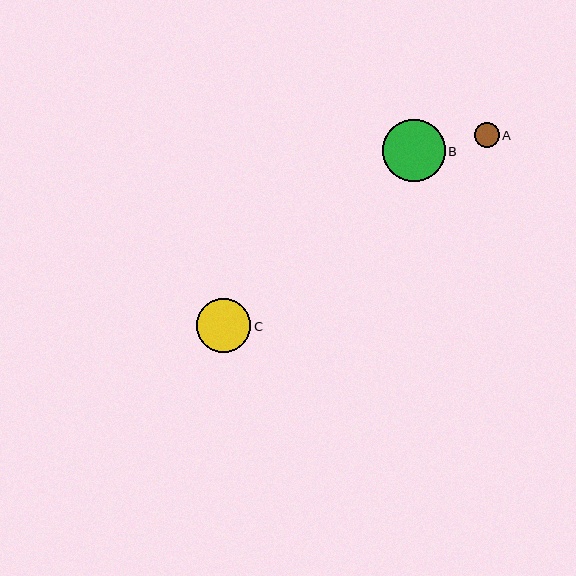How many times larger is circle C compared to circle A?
Circle C is approximately 2.1 times the size of circle A.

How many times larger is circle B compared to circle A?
Circle B is approximately 2.5 times the size of circle A.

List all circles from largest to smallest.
From largest to smallest: B, C, A.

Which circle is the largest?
Circle B is the largest with a size of approximately 63 pixels.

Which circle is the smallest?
Circle A is the smallest with a size of approximately 25 pixels.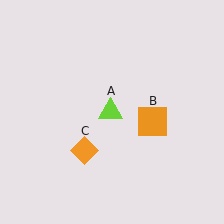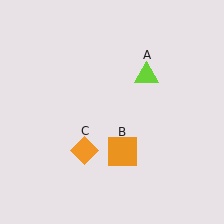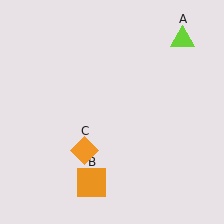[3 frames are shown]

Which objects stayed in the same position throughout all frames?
Orange diamond (object C) remained stationary.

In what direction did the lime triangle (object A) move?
The lime triangle (object A) moved up and to the right.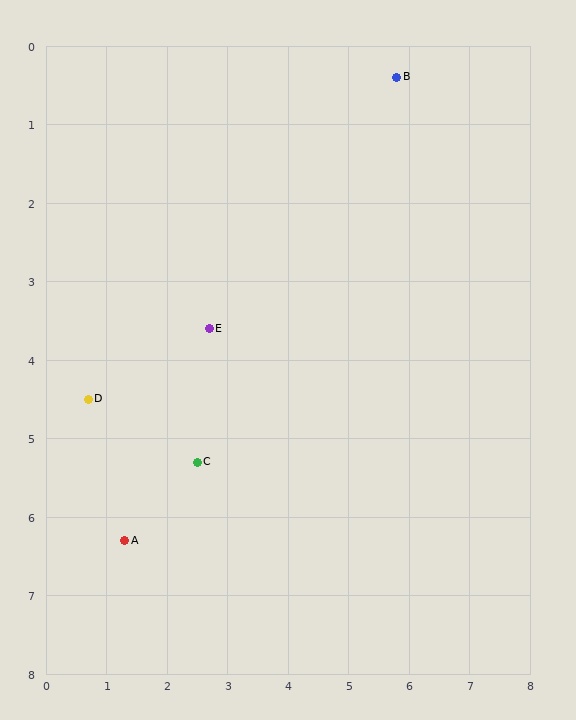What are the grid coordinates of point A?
Point A is at approximately (1.3, 6.3).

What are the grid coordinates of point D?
Point D is at approximately (0.7, 4.5).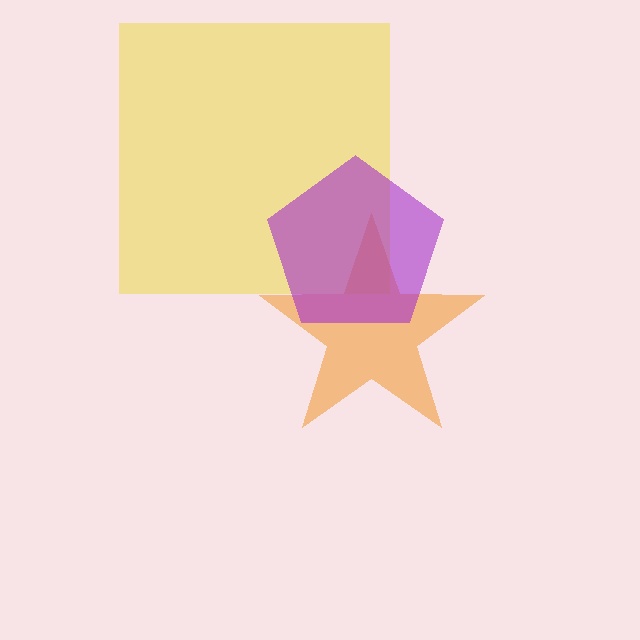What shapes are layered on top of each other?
The layered shapes are: a yellow square, an orange star, a purple pentagon.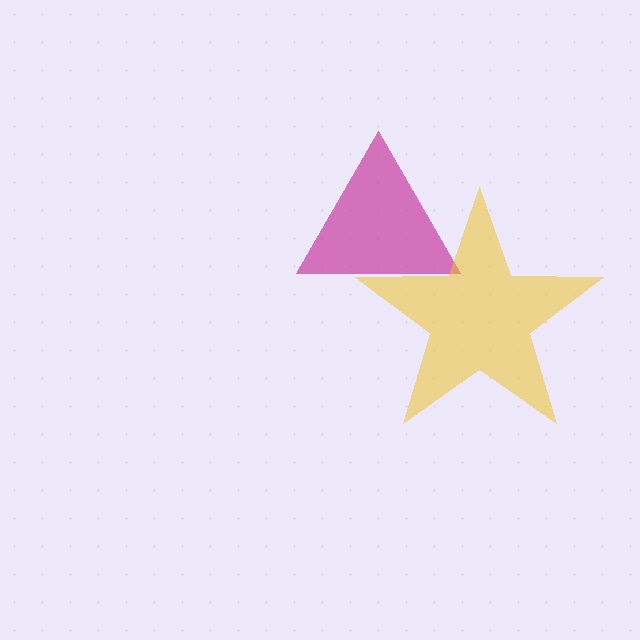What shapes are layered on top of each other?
The layered shapes are: a magenta triangle, a yellow star.